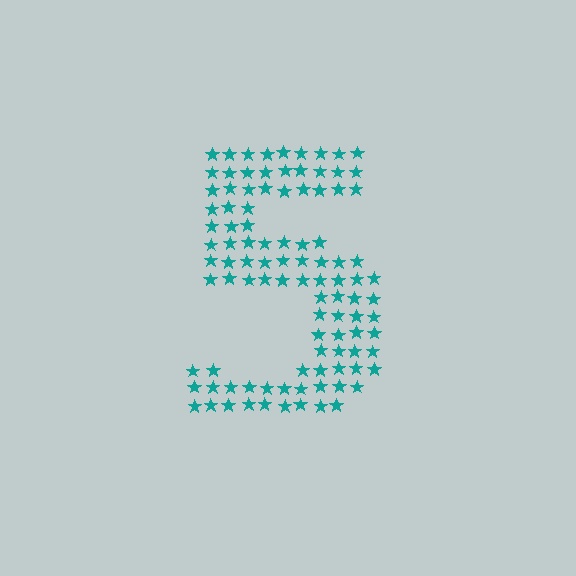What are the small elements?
The small elements are stars.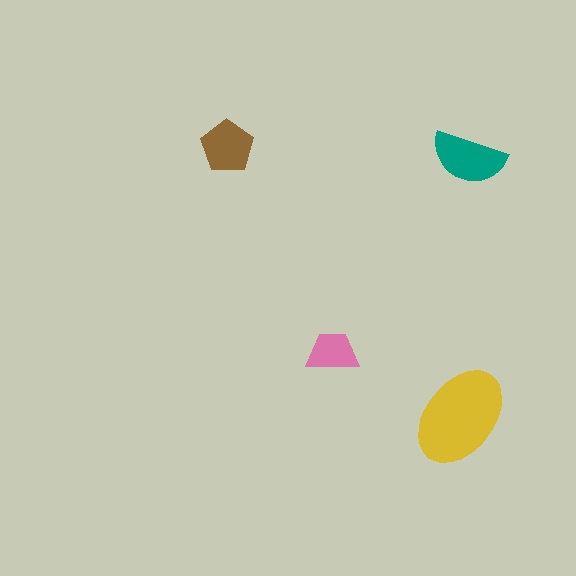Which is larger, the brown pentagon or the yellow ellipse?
The yellow ellipse.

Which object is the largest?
The yellow ellipse.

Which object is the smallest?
The pink trapezoid.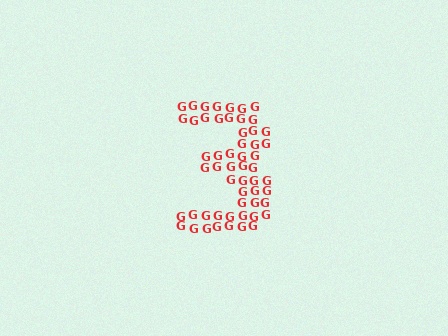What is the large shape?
The large shape is the digit 3.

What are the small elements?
The small elements are letter G's.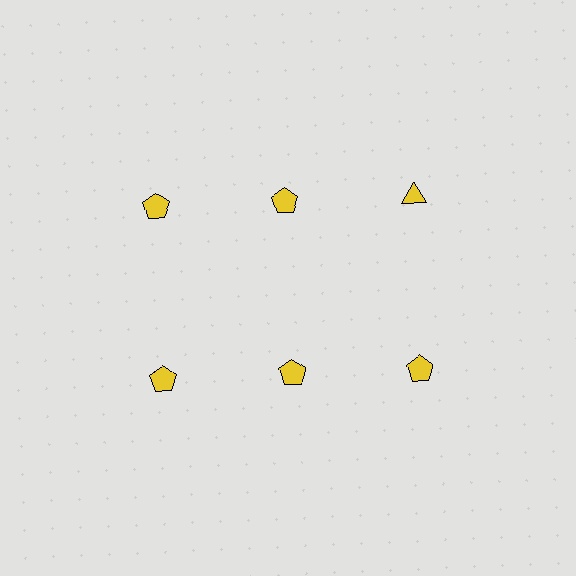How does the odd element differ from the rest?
It has a different shape: triangle instead of pentagon.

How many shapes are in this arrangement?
There are 6 shapes arranged in a grid pattern.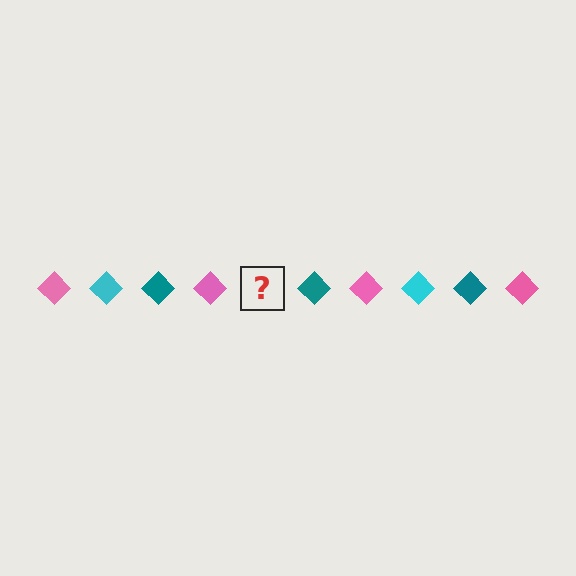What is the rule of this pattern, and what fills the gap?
The rule is that the pattern cycles through pink, cyan, teal diamonds. The gap should be filled with a cyan diamond.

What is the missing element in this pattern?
The missing element is a cyan diamond.